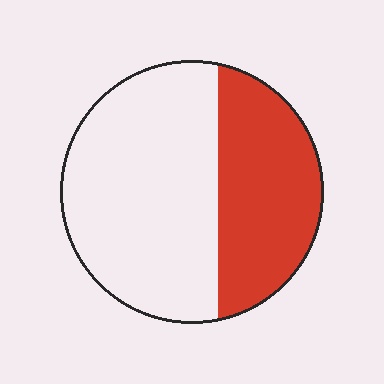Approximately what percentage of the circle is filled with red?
Approximately 40%.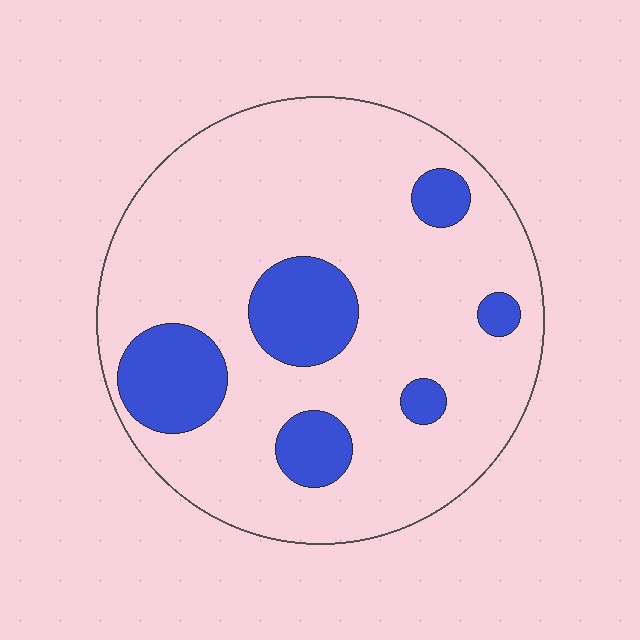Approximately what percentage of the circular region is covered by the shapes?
Approximately 20%.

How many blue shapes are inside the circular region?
6.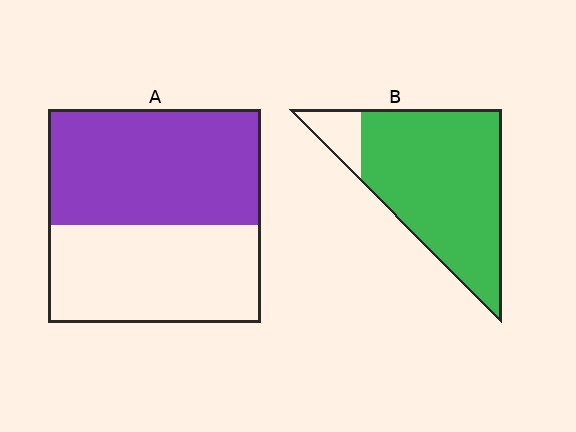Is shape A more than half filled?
Yes.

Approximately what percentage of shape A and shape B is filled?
A is approximately 55% and B is approximately 90%.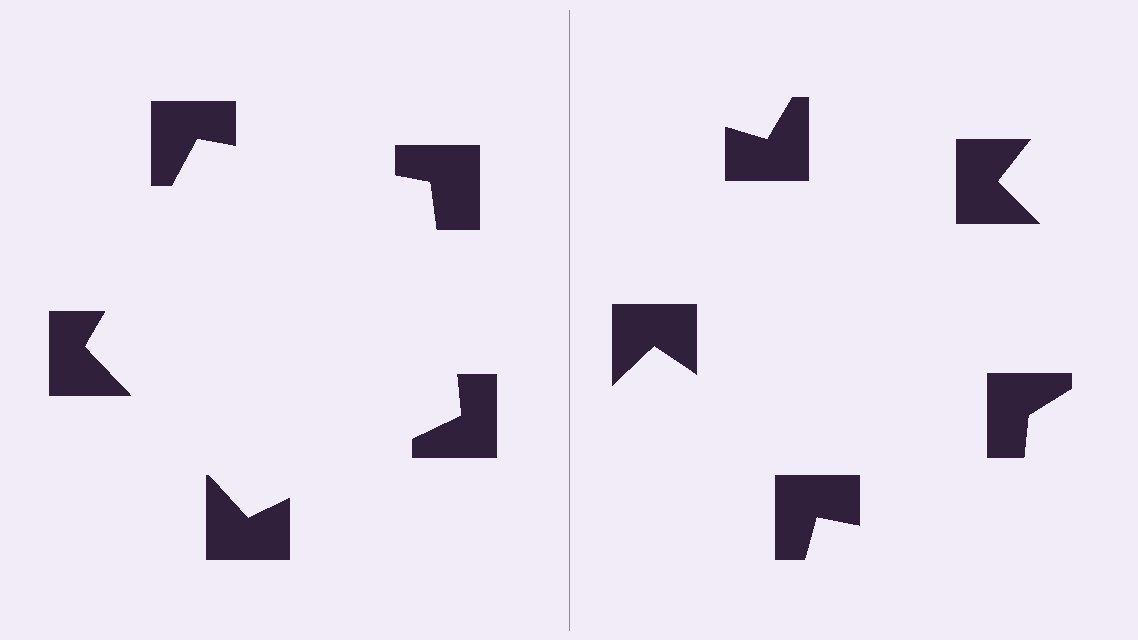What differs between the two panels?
The notched squares are positioned identically on both sides; only the wedge orientations differ. On the left they align to a pentagon; on the right they are misaligned.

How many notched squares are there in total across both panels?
10 — 5 on each side.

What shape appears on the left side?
An illusory pentagon.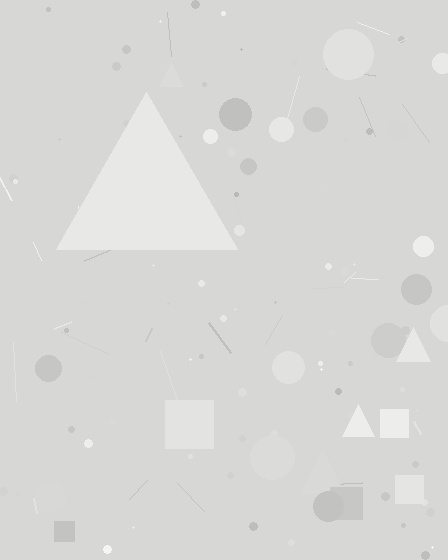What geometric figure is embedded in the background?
A triangle is embedded in the background.